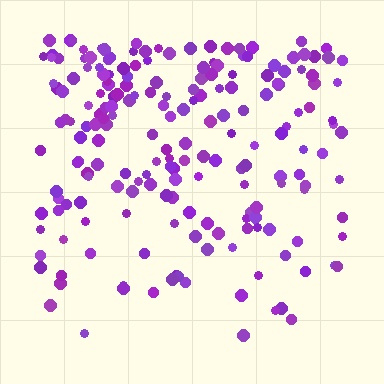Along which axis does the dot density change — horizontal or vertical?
Vertical.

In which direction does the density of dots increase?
From bottom to top, with the top side densest.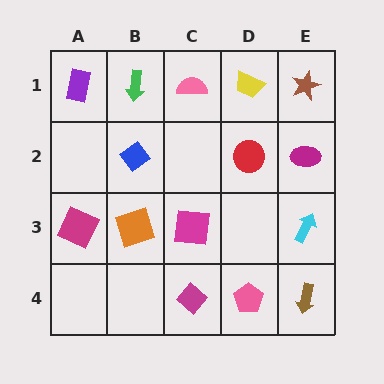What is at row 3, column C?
A magenta square.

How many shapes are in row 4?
3 shapes.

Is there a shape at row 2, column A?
No, that cell is empty.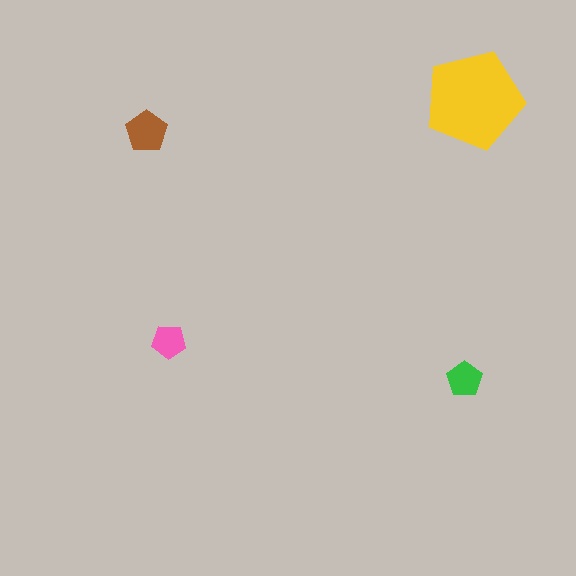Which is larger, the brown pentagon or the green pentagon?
The brown one.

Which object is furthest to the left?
The brown pentagon is leftmost.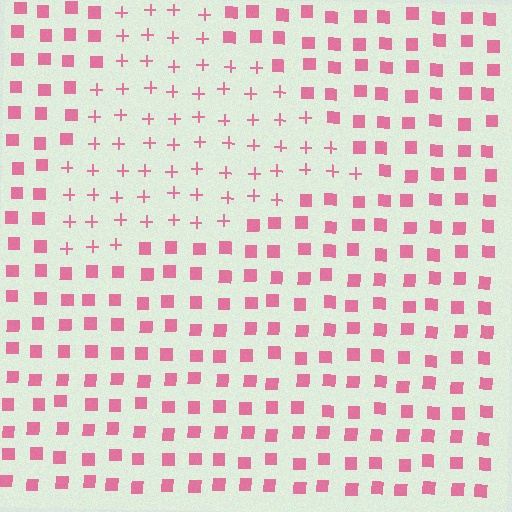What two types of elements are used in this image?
The image uses plus signs inside the triangle region and squares outside it.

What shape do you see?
I see a triangle.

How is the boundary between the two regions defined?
The boundary is defined by a change in element shape: plus signs inside vs. squares outside. All elements share the same color and spacing.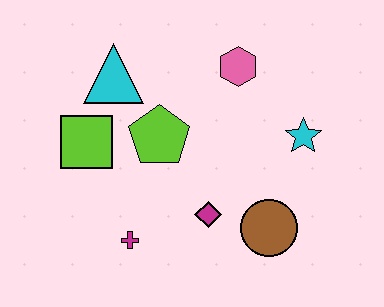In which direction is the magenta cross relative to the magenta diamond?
The magenta cross is to the left of the magenta diamond.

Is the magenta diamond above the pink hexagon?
No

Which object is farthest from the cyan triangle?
The brown circle is farthest from the cyan triangle.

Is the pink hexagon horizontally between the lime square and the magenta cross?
No